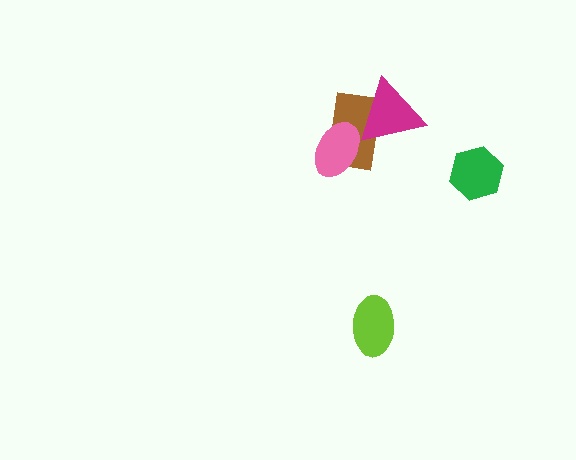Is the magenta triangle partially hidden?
No, no other shape covers it.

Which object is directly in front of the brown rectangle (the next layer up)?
The magenta triangle is directly in front of the brown rectangle.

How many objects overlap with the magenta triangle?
1 object overlaps with the magenta triangle.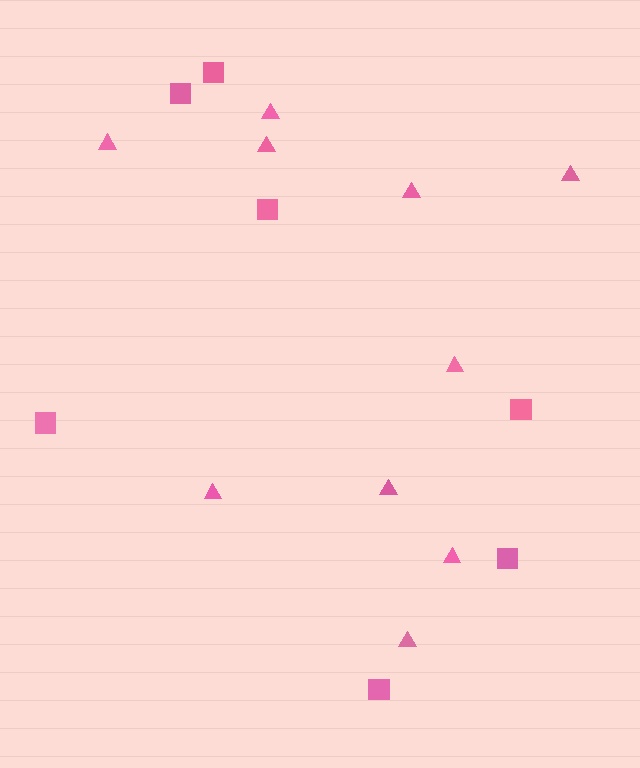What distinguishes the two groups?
There are 2 groups: one group of triangles (10) and one group of squares (7).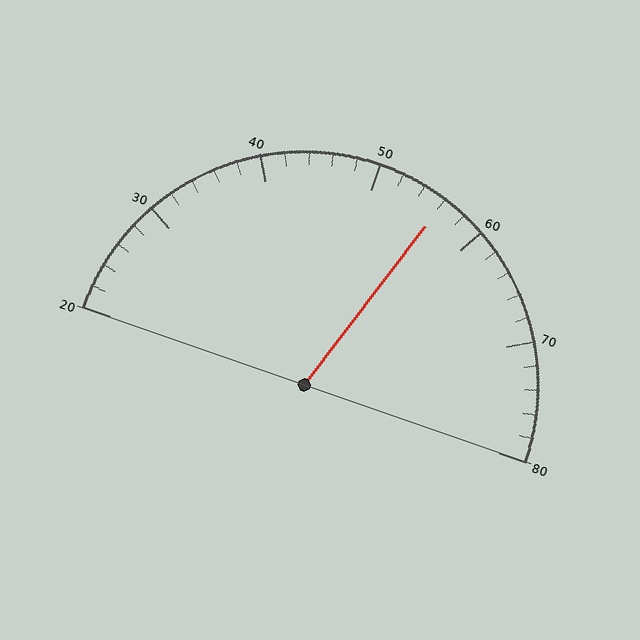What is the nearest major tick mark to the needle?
The nearest major tick mark is 60.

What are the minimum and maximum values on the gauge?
The gauge ranges from 20 to 80.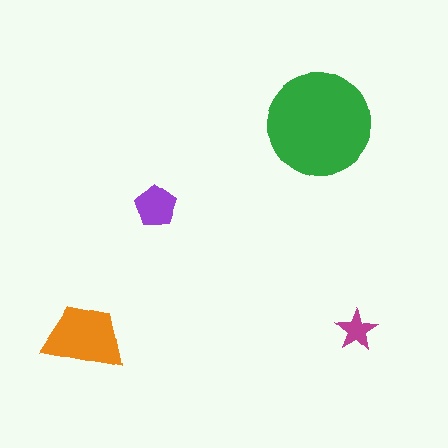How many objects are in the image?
There are 4 objects in the image.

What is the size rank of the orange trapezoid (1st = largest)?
2nd.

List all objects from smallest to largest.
The magenta star, the purple pentagon, the orange trapezoid, the green circle.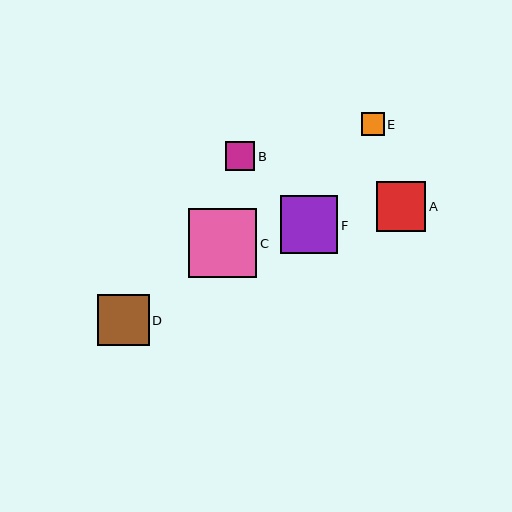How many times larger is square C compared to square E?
Square C is approximately 3.0 times the size of square E.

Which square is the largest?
Square C is the largest with a size of approximately 69 pixels.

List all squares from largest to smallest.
From largest to smallest: C, F, D, A, B, E.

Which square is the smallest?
Square E is the smallest with a size of approximately 23 pixels.